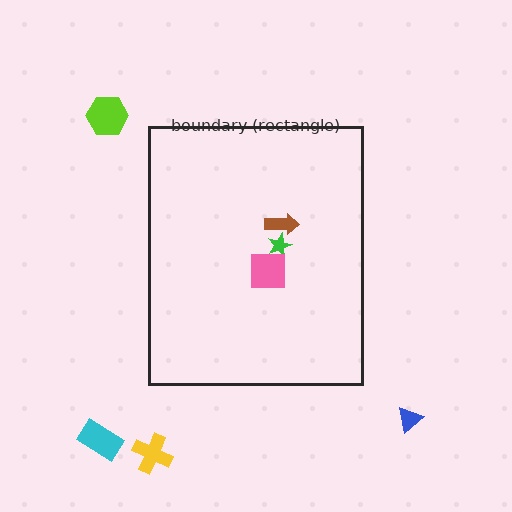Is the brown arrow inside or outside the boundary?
Inside.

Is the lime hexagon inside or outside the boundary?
Outside.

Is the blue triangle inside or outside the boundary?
Outside.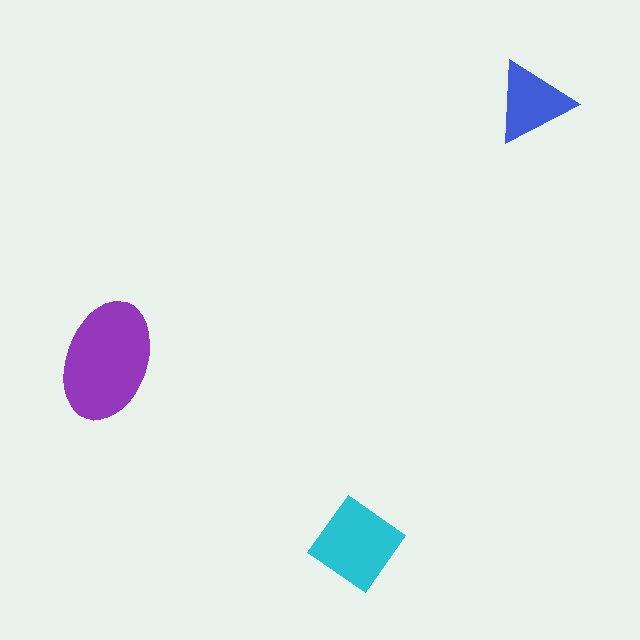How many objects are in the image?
There are 3 objects in the image.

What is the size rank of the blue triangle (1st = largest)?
3rd.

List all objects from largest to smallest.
The purple ellipse, the cyan diamond, the blue triangle.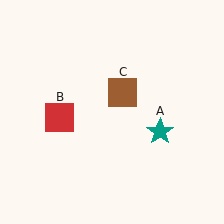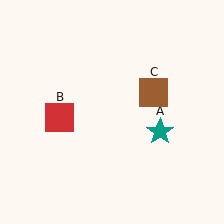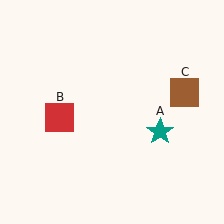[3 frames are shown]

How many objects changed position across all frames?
1 object changed position: brown square (object C).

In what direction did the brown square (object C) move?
The brown square (object C) moved right.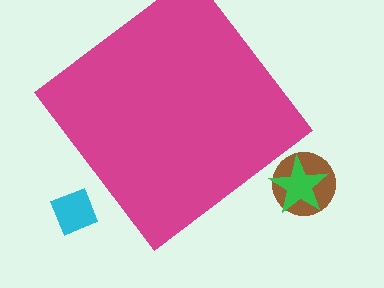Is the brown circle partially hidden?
No, the brown circle is fully visible.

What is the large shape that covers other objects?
A magenta diamond.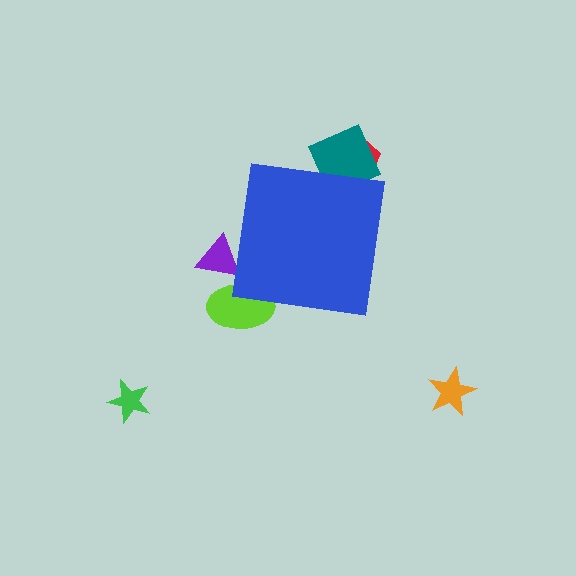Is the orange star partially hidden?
No, the orange star is fully visible.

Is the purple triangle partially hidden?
Yes, the purple triangle is partially hidden behind the blue square.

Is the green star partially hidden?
No, the green star is fully visible.